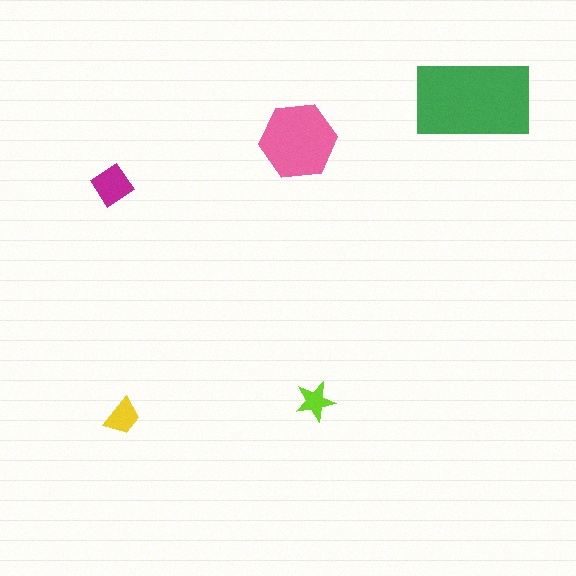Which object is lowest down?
The yellow trapezoid is bottommost.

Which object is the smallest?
The lime star.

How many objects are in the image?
There are 5 objects in the image.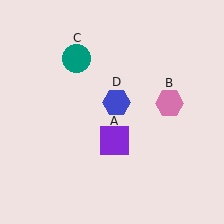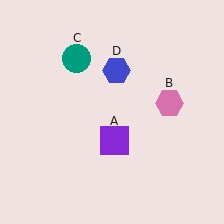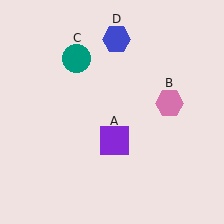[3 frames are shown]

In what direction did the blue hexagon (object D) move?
The blue hexagon (object D) moved up.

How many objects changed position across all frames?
1 object changed position: blue hexagon (object D).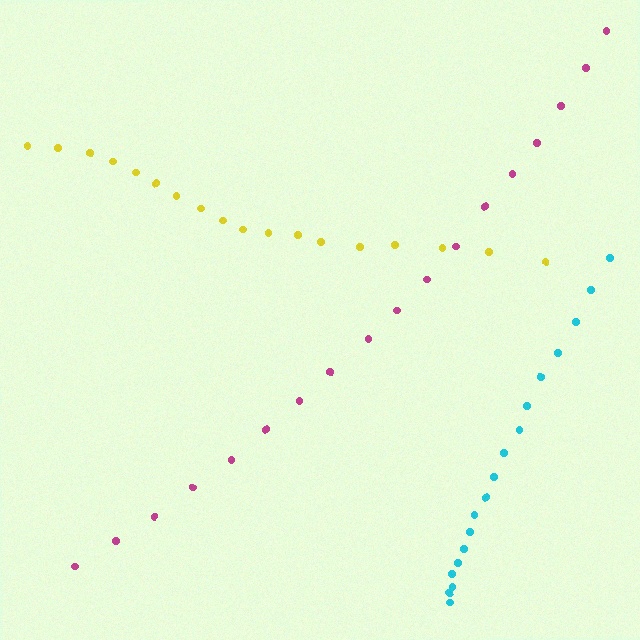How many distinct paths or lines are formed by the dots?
There are 3 distinct paths.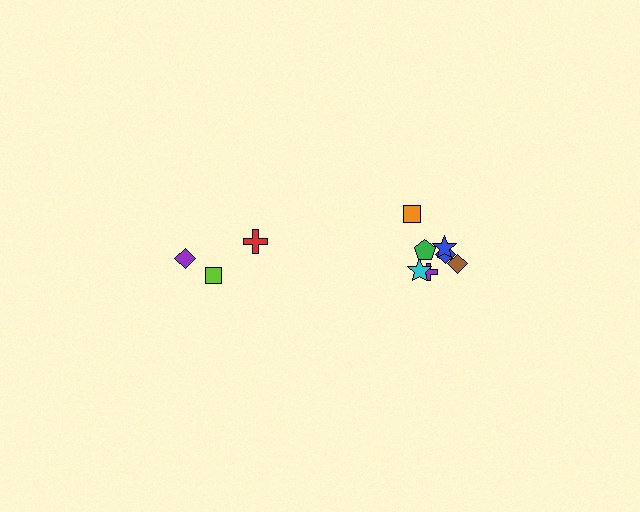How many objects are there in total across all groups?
There are 10 objects.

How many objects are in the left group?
There are 3 objects.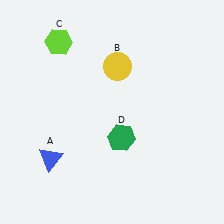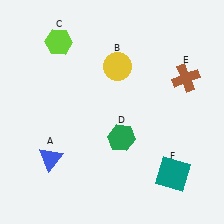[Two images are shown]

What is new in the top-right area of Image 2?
A brown cross (E) was added in the top-right area of Image 2.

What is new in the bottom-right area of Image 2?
A teal square (F) was added in the bottom-right area of Image 2.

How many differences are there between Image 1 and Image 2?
There are 2 differences between the two images.